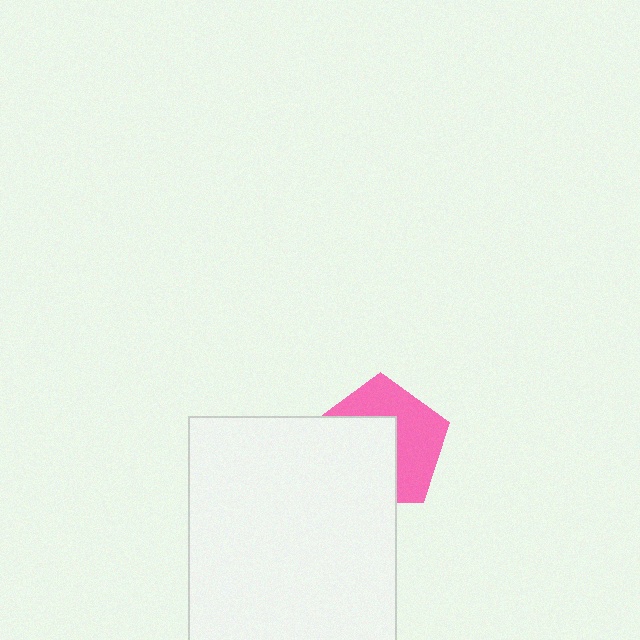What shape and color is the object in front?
The object in front is a white rectangle.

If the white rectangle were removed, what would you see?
You would see the complete pink pentagon.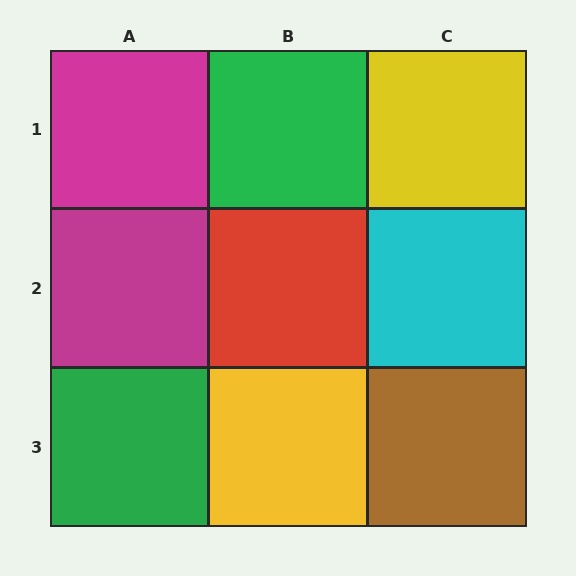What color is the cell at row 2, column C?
Cyan.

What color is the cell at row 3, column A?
Green.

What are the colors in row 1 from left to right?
Magenta, green, yellow.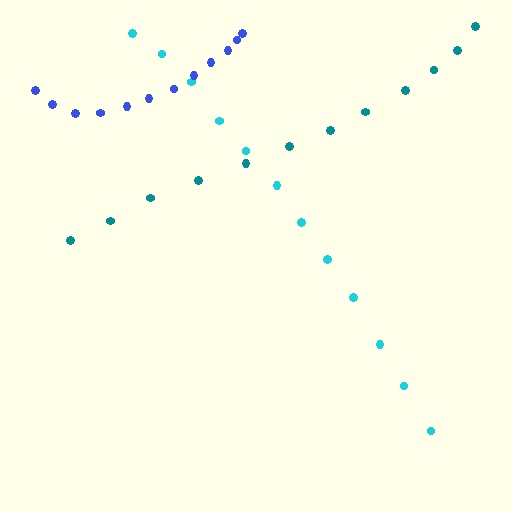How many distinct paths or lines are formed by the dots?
There are 3 distinct paths.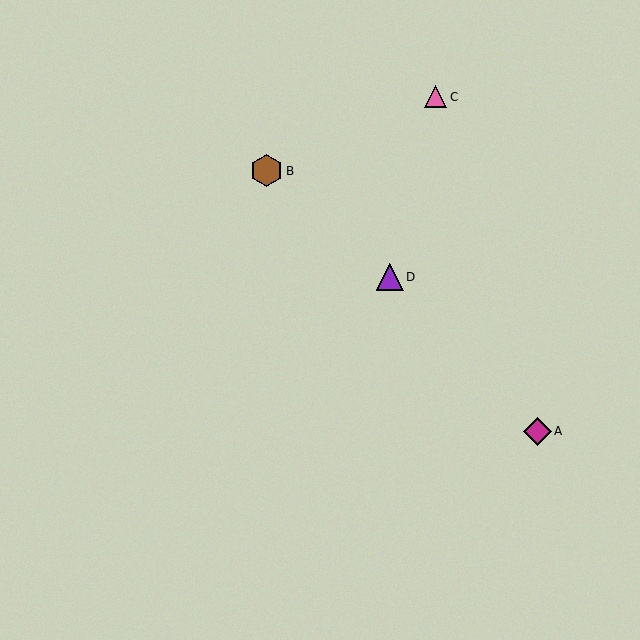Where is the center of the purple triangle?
The center of the purple triangle is at (390, 277).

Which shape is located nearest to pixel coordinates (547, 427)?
The magenta diamond (labeled A) at (537, 431) is nearest to that location.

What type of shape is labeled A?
Shape A is a magenta diamond.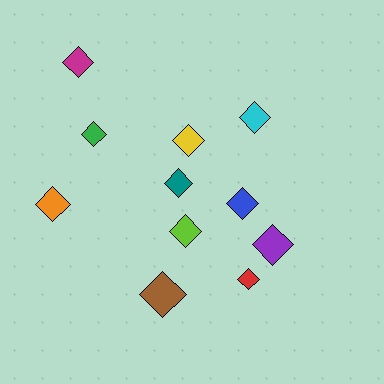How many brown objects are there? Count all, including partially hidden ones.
There is 1 brown object.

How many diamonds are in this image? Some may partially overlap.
There are 11 diamonds.